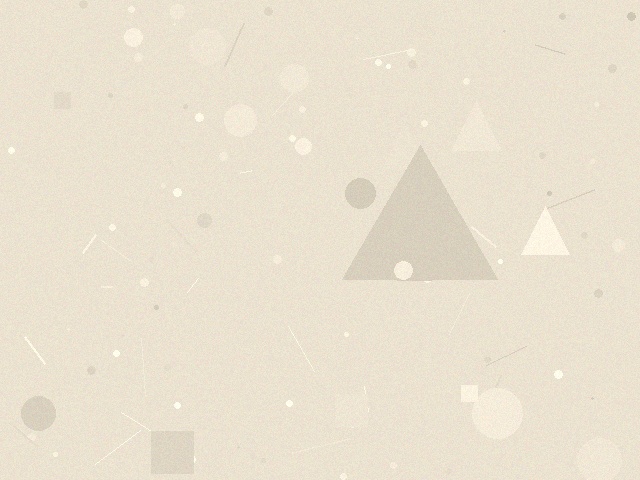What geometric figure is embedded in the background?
A triangle is embedded in the background.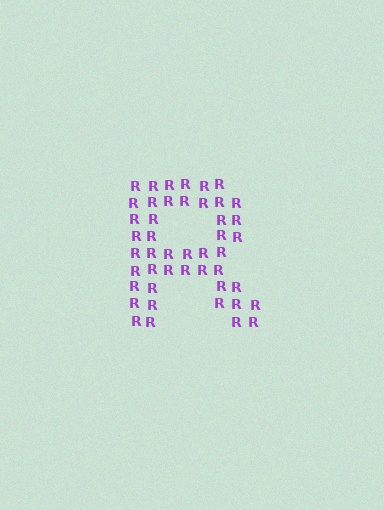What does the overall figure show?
The overall figure shows the letter R.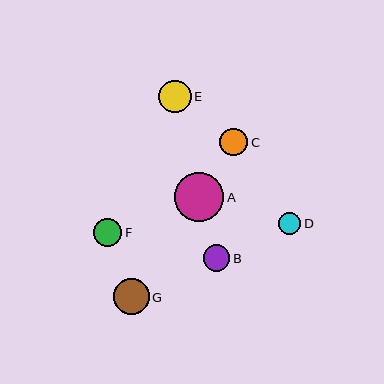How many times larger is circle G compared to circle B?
Circle G is approximately 1.4 times the size of circle B.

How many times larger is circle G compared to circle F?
Circle G is approximately 1.3 times the size of circle F.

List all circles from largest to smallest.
From largest to smallest: A, G, E, F, C, B, D.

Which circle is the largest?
Circle A is the largest with a size of approximately 49 pixels.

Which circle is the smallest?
Circle D is the smallest with a size of approximately 22 pixels.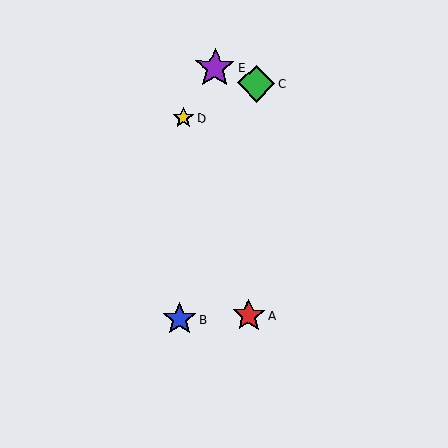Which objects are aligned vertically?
Objects B, D are aligned vertically.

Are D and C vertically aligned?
No, D is at x≈184 and C is at x≈256.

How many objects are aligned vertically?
2 objects (B, D) are aligned vertically.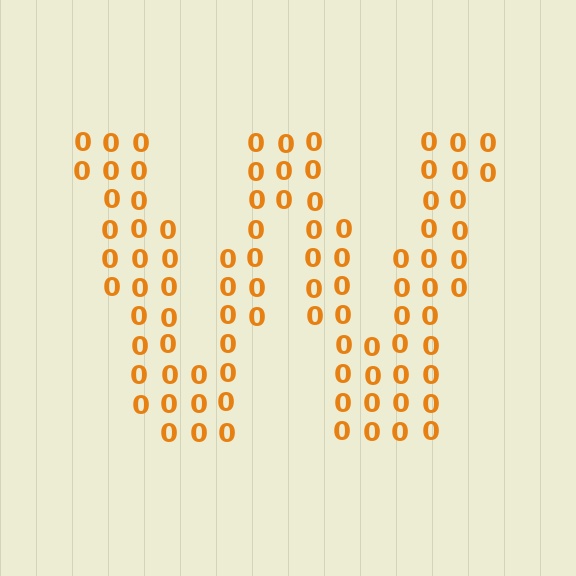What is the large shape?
The large shape is the letter W.